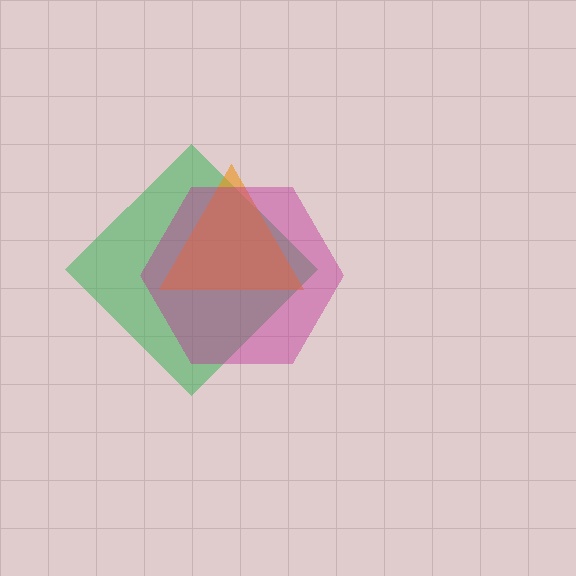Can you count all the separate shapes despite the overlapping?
Yes, there are 3 separate shapes.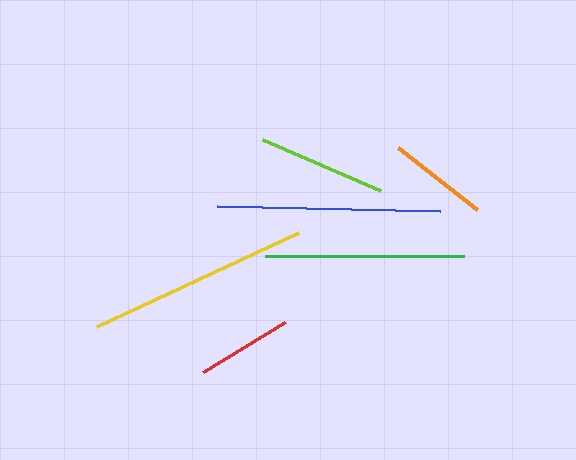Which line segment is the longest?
The blue line is the longest at approximately 223 pixels.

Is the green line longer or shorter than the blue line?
The blue line is longer than the green line.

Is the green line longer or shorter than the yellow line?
The yellow line is longer than the green line.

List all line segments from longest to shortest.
From longest to shortest: blue, yellow, green, lime, orange, red.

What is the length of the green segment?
The green segment is approximately 200 pixels long.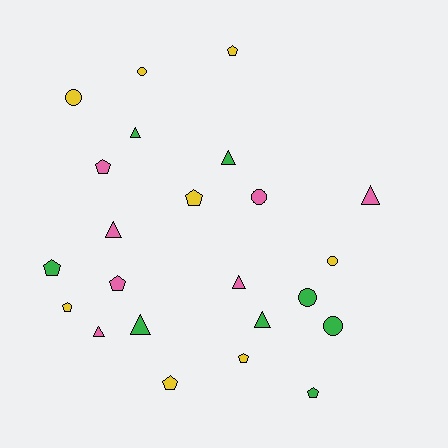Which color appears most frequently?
Yellow, with 8 objects.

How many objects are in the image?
There are 23 objects.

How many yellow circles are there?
There are 3 yellow circles.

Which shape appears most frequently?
Pentagon, with 9 objects.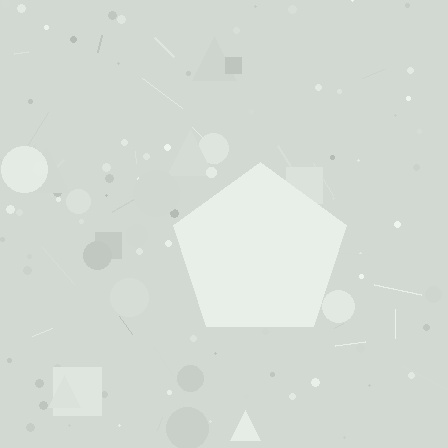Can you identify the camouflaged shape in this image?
The camouflaged shape is a pentagon.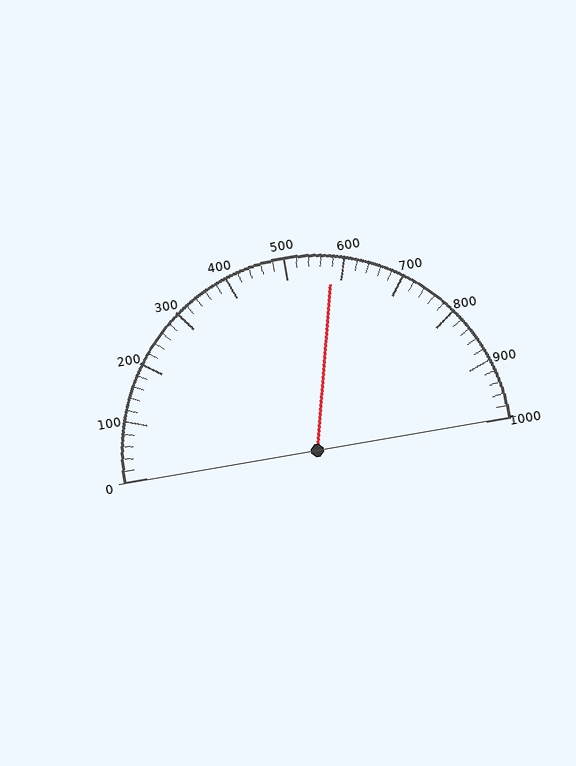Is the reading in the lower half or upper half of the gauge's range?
The reading is in the upper half of the range (0 to 1000).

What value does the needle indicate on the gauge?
The needle indicates approximately 580.